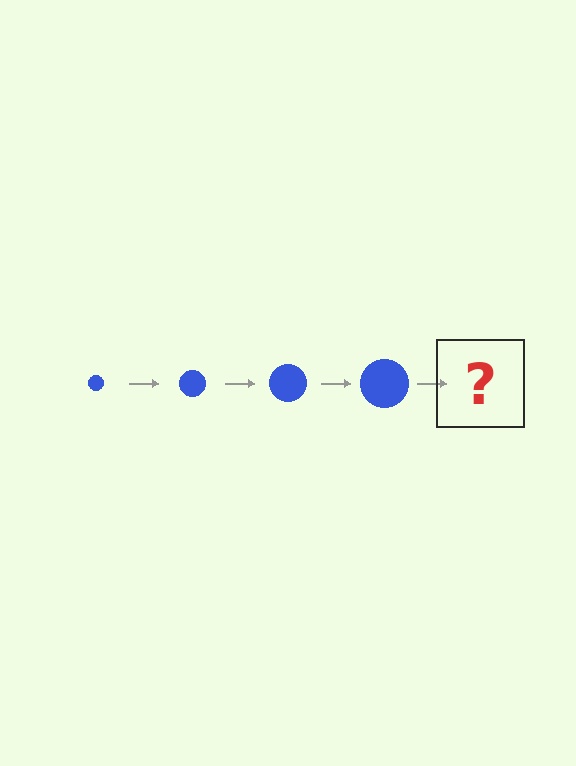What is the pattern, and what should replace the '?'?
The pattern is that the circle gets progressively larger each step. The '?' should be a blue circle, larger than the previous one.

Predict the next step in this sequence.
The next step is a blue circle, larger than the previous one.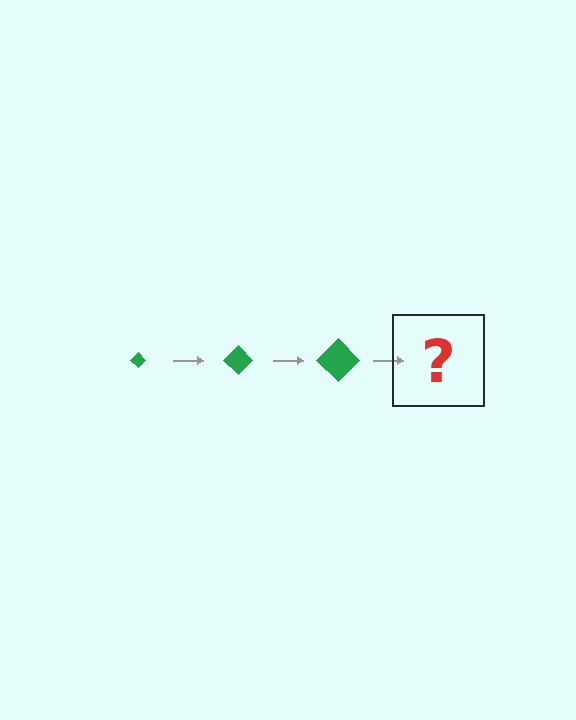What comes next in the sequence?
The next element should be a green diamond, larger than the previous one.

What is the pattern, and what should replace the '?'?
The pattern is that the diamond gets progressively larger each step. The '?' should be a green diamond, larger than the previous one.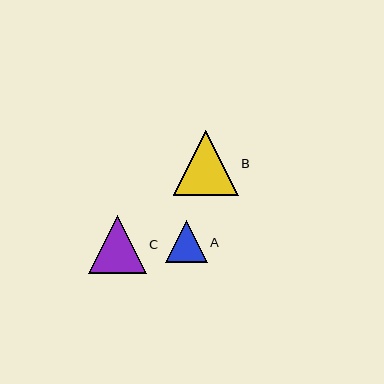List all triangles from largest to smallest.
From largest to smallest: B, C, A.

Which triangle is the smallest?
Triangle A is the smallest with a size of approximately 42 pixels.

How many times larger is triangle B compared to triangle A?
Triangle B is approximately 1.5 times the size of triangle A.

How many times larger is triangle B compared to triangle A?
Triangle B is approximately 1.5 times the size of triangle A.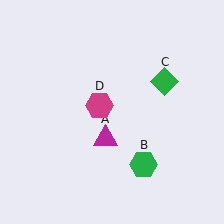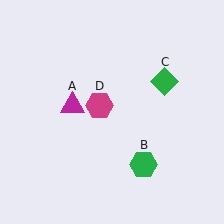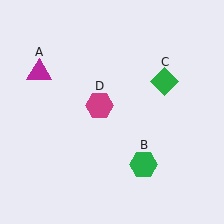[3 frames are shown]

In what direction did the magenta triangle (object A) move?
The magenta triangle (object A) moved up and to the left.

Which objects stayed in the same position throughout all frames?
Green hexagon (object B) and green diamond (object C) and magenta hexagon (object D) remained stationary.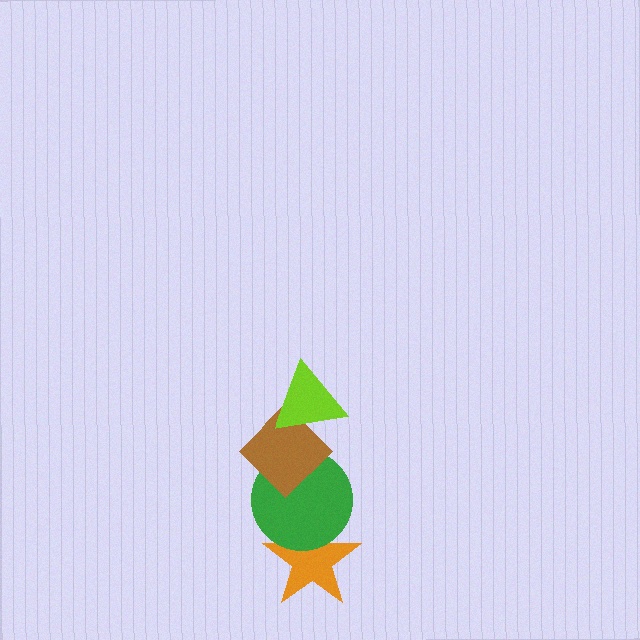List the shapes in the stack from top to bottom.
From top to bottom: the lime triangle, the brown diamond, the green circle, the orange star.